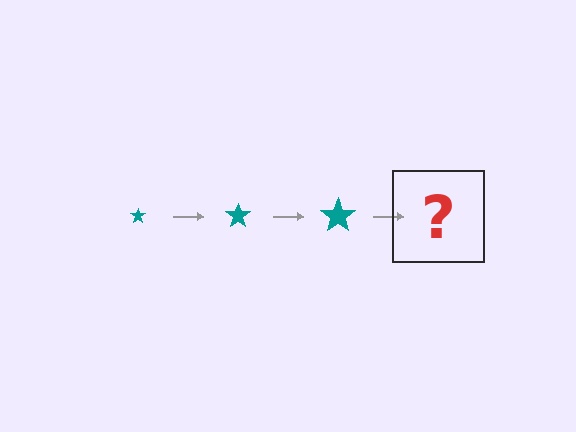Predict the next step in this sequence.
The next step is a teal star, larger than the previous one.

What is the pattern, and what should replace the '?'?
The pattern is that the star gets progressively larger each step. The '?' should be a teal star, larger than the previous one.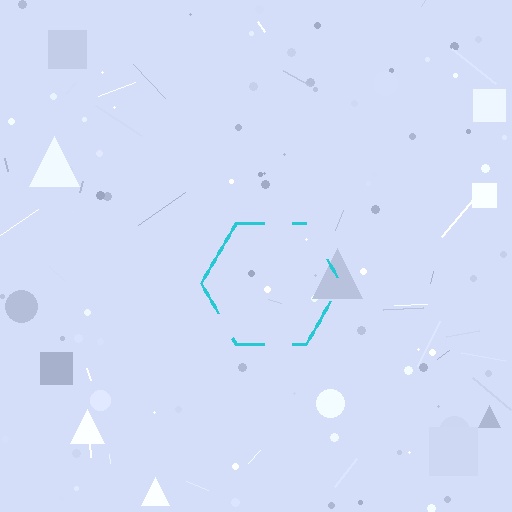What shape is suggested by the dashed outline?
The dashed outline suggests a hexagon.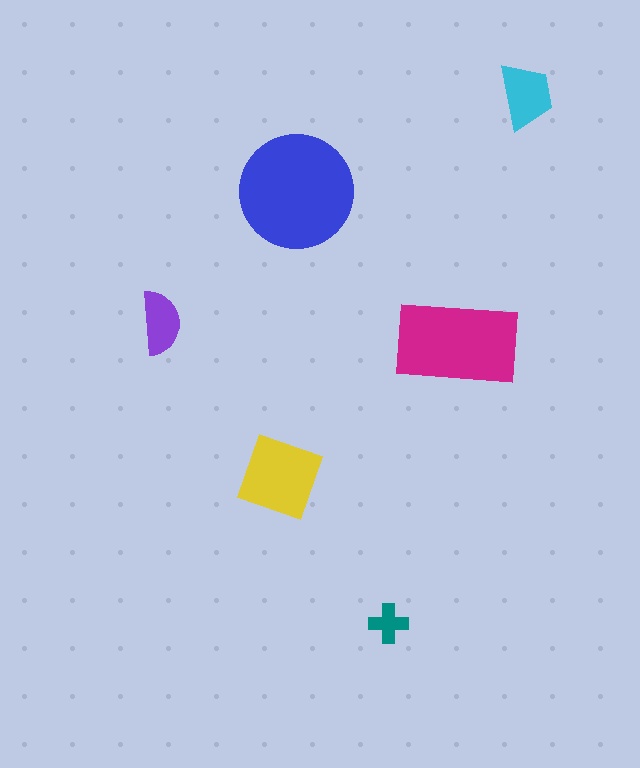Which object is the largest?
The blue circle.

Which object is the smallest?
The teal cross.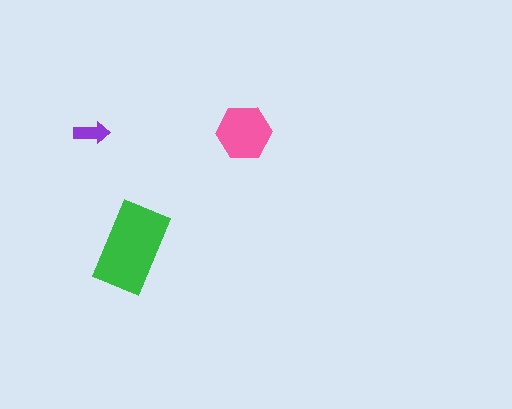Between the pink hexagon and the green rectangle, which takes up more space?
The green rectangle.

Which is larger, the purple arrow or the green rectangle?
The green rectangle.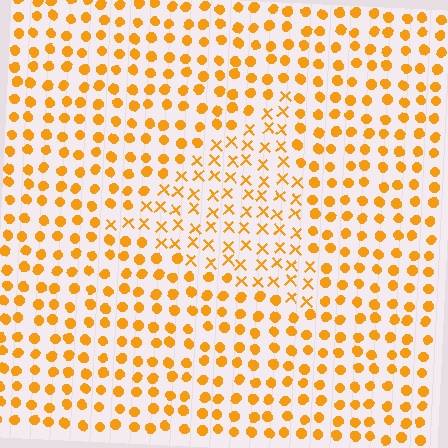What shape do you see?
I see a triangle.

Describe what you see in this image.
The image is filled with small orange elements arranged in a uniform grid. A triangle-shaped region contains X marks, while the surrounding area contains circles. The boundary is defined purely by the change in element shape.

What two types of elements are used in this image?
The image uses X marks inside the triangle region and circles outside it.